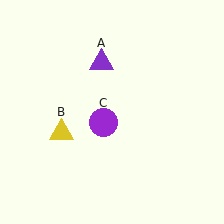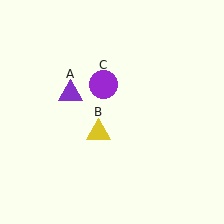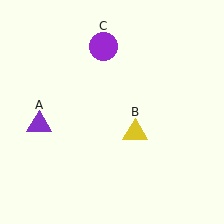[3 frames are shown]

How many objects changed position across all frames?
3 objects changed position: purple triangle (object A), yellow triangle (object B), purple circle (object C).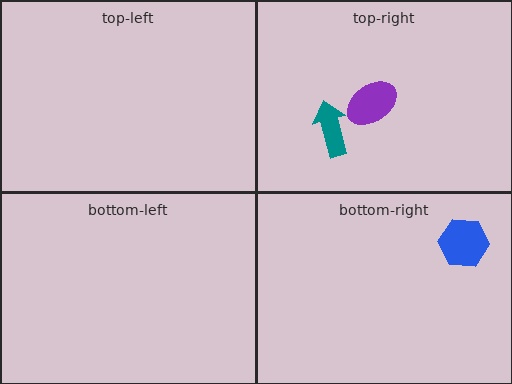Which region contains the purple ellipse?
The top-right region.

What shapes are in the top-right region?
The teal arrow, the purple ellipse.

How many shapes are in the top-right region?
2.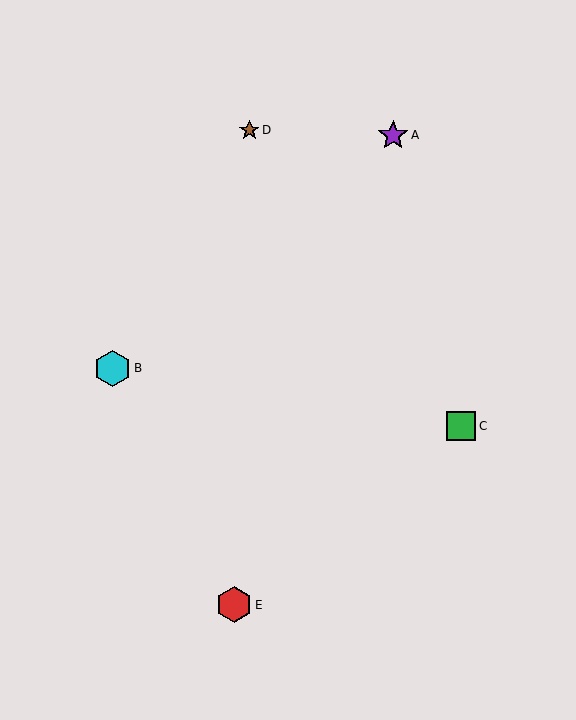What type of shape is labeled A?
Shape A is a purple star.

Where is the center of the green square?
The center of the green square is at (461, 426).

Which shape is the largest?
The red hexagon (labeled E) is the largest.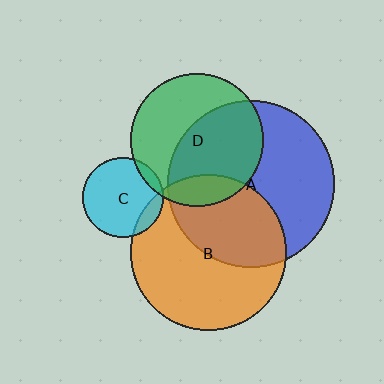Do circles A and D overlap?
Yes.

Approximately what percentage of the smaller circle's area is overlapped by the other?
Approximately 55%.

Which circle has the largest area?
Circle A (blue).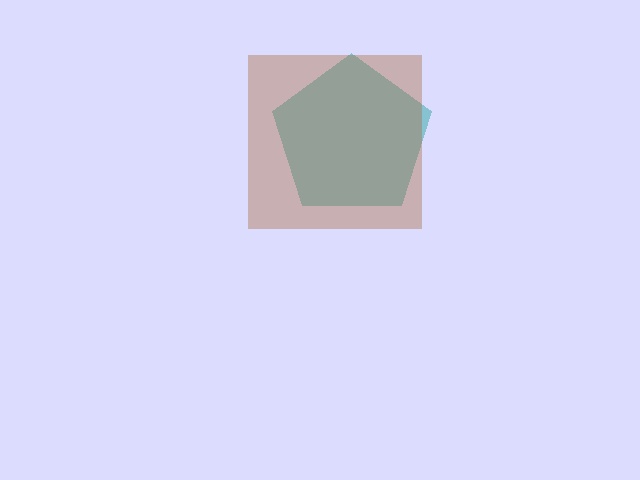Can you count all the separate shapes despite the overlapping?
Yes, there are 2 separate shapes.